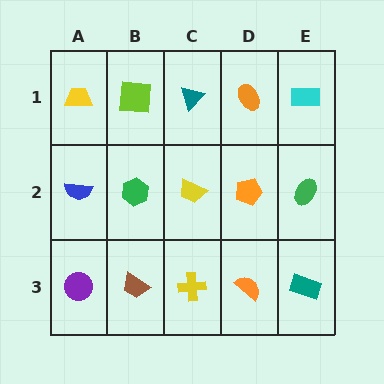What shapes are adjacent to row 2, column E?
A cyan rectangle (row 1, column E), a teal rectangle (row 3, column E), an orange pentagon (row 2, column D).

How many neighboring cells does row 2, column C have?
4.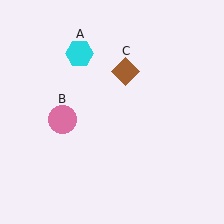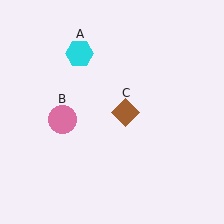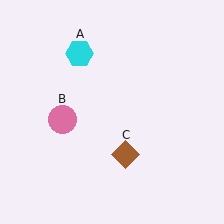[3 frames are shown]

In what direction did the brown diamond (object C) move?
The brown diamond (object C) moved down.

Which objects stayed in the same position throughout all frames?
Cyan hexagon (object A) and pink circle (object B) remained stationary.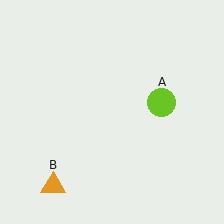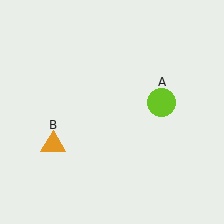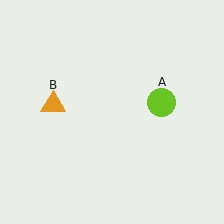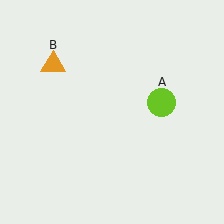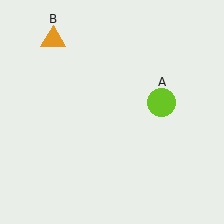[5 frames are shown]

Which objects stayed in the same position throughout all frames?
Lime circle (object A) remained stationary.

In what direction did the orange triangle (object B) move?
The orange triangle (object B) moved up.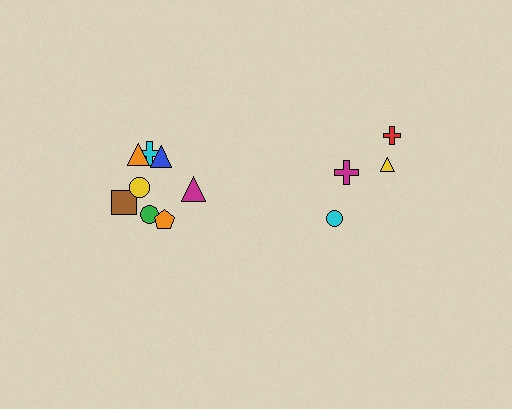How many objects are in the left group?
There are 8 objects.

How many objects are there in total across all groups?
There are 12 objects.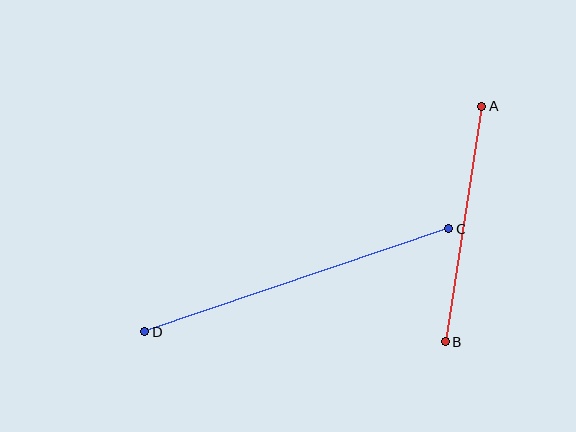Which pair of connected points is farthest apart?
Points C and D are farthest apart.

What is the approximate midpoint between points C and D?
The midpoint is at approximately (297, 280) pixels.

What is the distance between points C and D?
The distance is approximately 321 pixels.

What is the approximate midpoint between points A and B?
The midpoint is at approximately (464, 224) pixels.